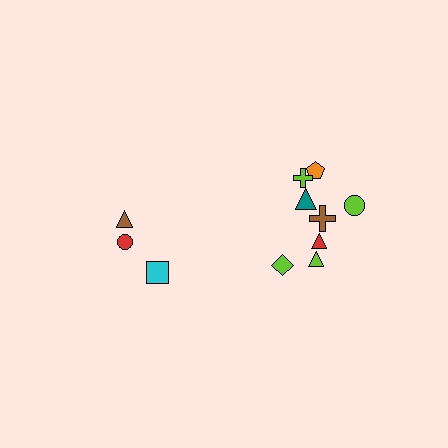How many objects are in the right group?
There are 8 objects.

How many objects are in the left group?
There are 3 objects.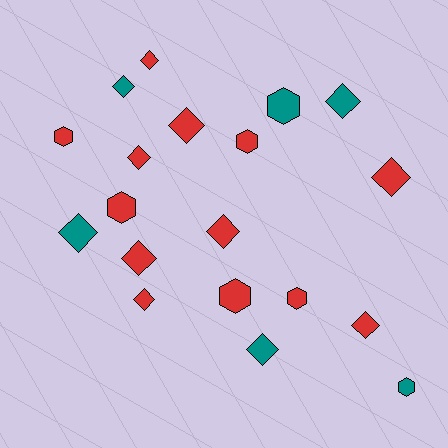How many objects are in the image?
There are 19 objects.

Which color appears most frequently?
Red, with 13 objects.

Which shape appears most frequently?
Diamond, with 12 objects.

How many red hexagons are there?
There are 5 red hexagons.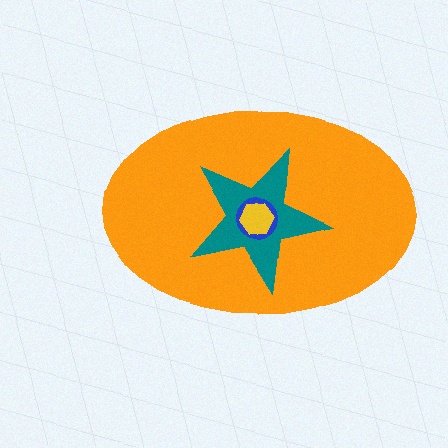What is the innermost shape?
The yellow hexagon.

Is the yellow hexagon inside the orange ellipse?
Yes.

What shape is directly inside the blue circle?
The yellow hexagon.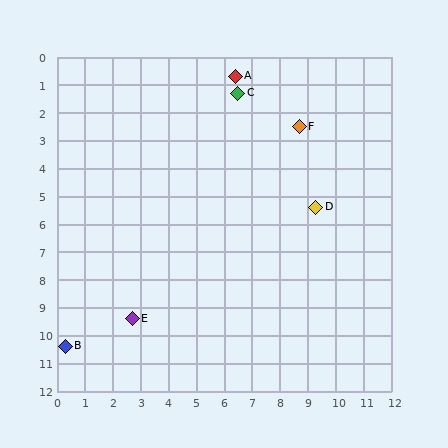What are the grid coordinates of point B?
Point B is at approximately (0.3, 10.4).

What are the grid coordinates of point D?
Point D is at approximately (9.3, 5.4).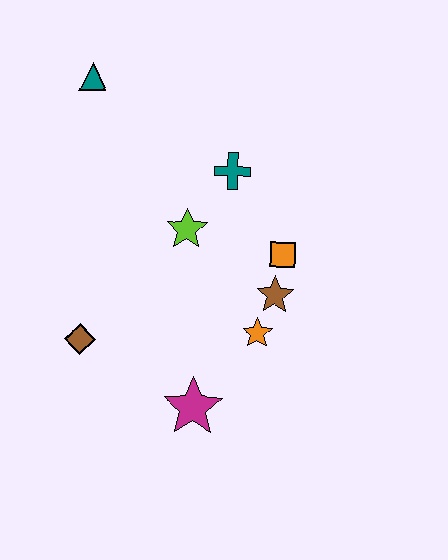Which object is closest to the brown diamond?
The magenta star is closest to the brown diamond.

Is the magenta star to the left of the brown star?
Yes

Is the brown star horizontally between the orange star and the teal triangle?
No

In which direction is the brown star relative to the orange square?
The brown star is below the orange square.